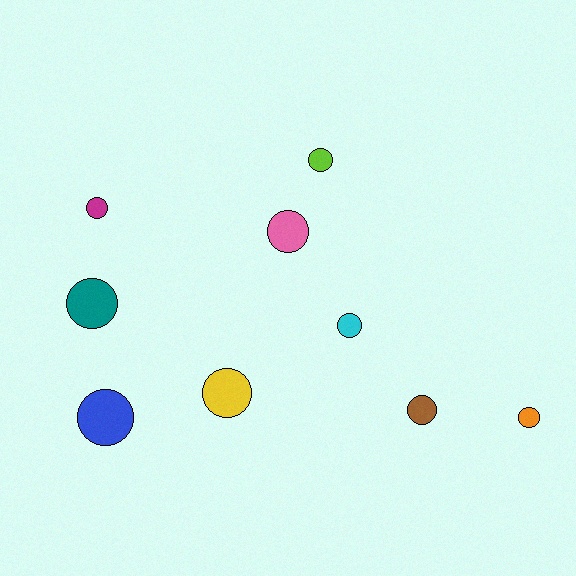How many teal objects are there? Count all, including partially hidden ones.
There is 1 teal object.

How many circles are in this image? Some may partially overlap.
There are 9 circles.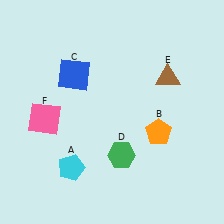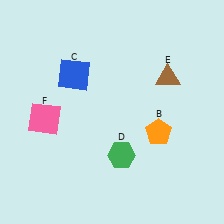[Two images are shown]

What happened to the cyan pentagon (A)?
The cyan pentagon (A) was removed in Image 2. It was in the bottom-left area of Image 1.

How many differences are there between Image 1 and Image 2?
There is 1 difference between the two images.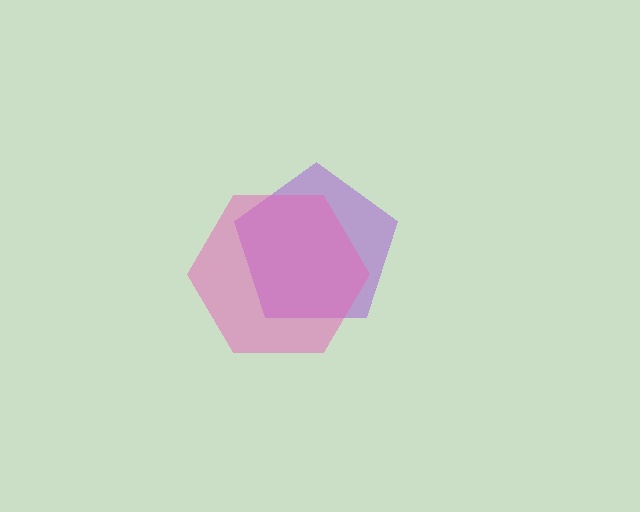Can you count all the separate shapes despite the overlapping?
Yes, there are 2 separate shapes.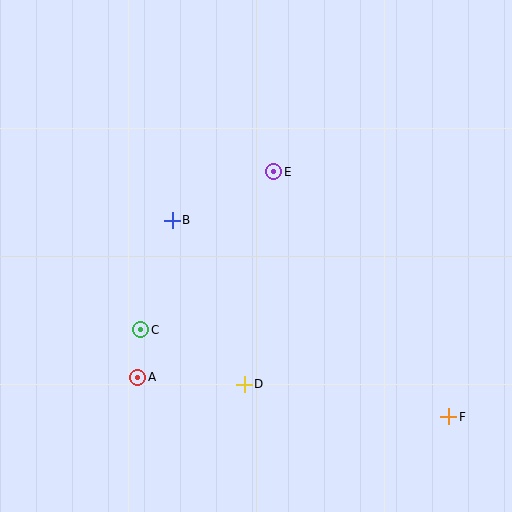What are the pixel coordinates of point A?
Point A is at (138, 377).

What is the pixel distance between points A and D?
The distance between A and D is 107 pixels.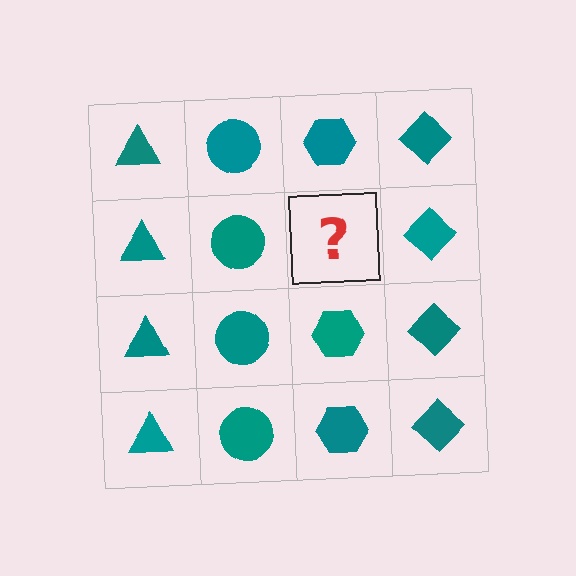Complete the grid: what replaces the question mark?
The question mark should be replaced with a teal hexagon.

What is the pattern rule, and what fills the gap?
The rule is that each column has a consistent shape. The gap should be filled with a teal hexagon.